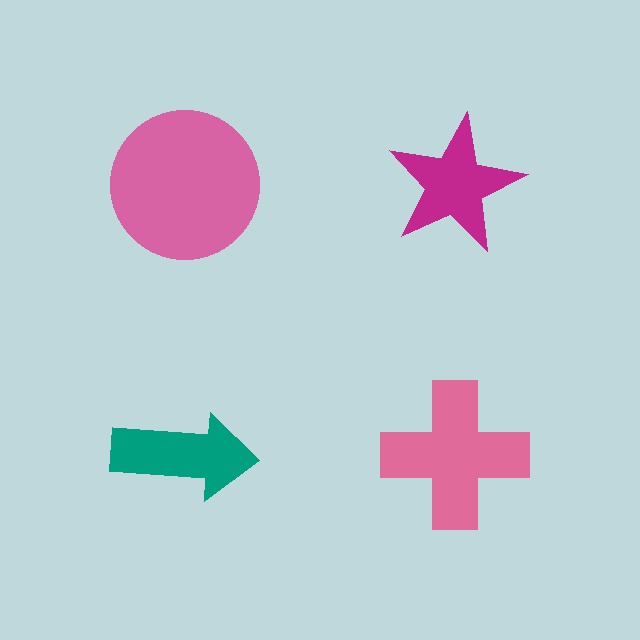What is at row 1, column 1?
A pink circle.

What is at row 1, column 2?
A magenta star.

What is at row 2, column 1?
A teal arrow.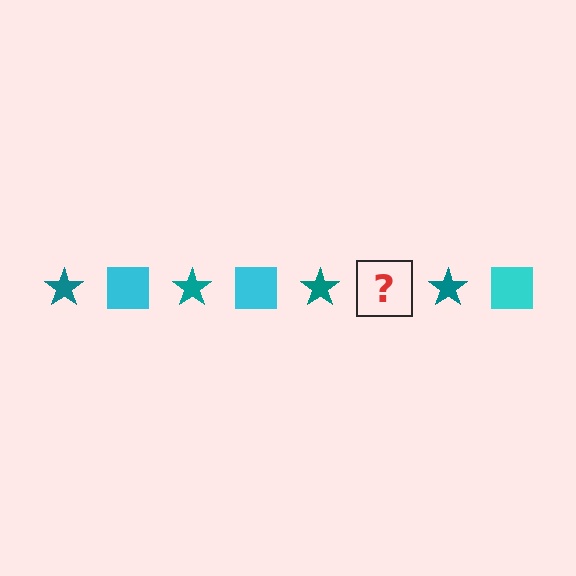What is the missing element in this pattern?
The missing element is a cyan square.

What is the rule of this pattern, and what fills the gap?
The rule is that the pattern alternates between teal star and cyan square. The gap should be filled with a cyan square.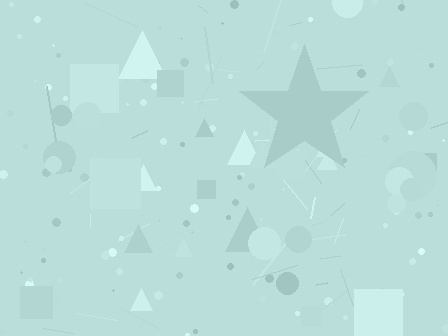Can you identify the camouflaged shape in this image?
The camouflaged shape is a star.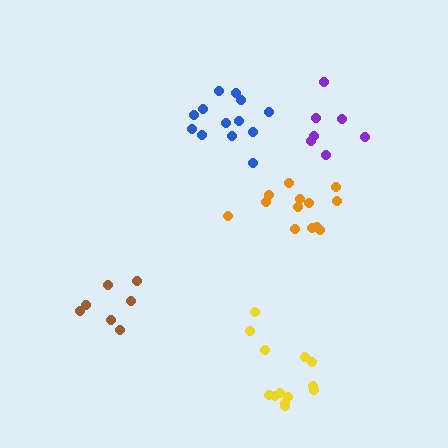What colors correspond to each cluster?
The clusters are colored: blue, brown, orange, yellow, purple.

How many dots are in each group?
Group 1: 13 dots, Group 2: 7 dots, Group 3: 13 dots, Group 4: 13 dots, Group 5: 7 dots (53 total).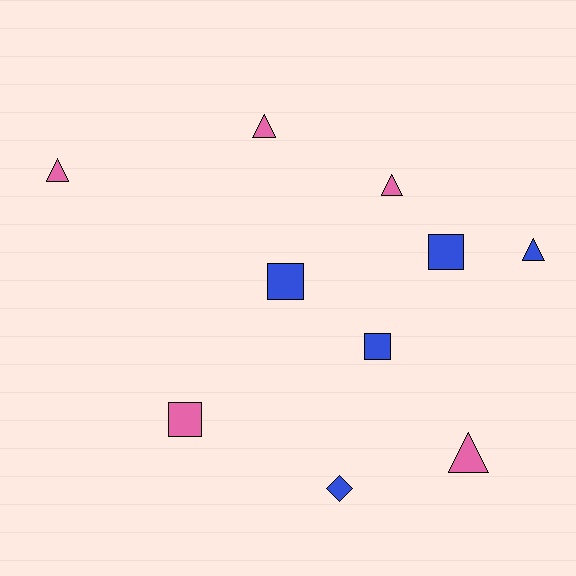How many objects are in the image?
There are 10 objects.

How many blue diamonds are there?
There is 1 blue diamond.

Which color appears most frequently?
Blue, with 5 objects.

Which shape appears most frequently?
Triangle, with 5 objects.